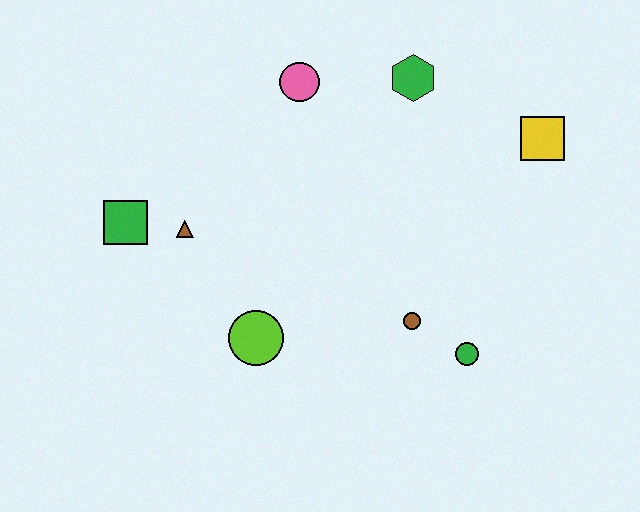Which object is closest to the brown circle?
The green circle is closest to the brown circle.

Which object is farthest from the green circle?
The green square is farthest from the green circle.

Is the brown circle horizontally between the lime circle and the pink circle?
No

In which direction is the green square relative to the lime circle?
The green square is to the left of the lime circle.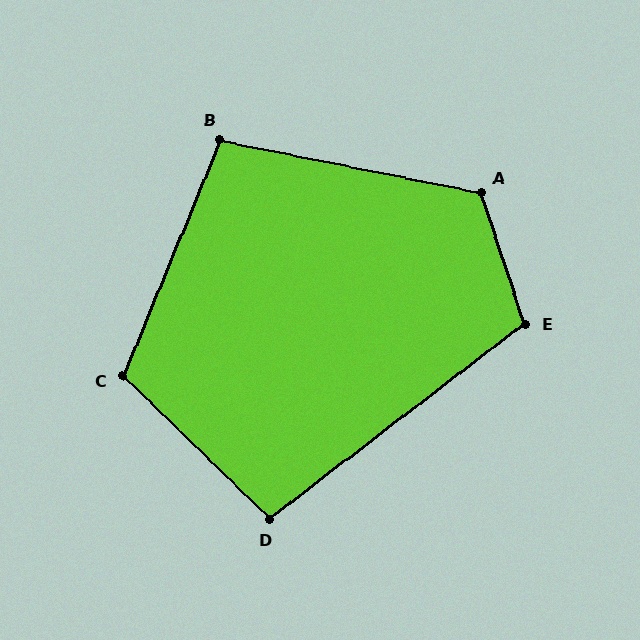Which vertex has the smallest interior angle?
D, at approximately 99 degrees.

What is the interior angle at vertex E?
Approximately 109 degrees (obtuse).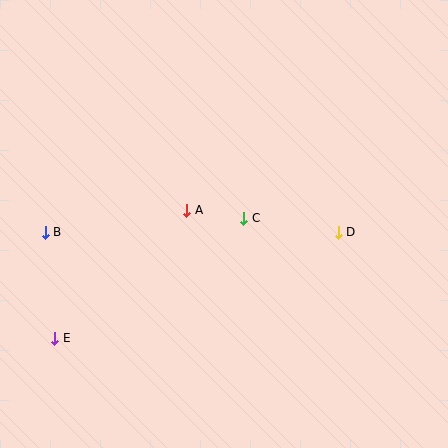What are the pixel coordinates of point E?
Point E is at (55, 338).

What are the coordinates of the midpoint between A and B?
The midpoint between A and B is at (116, 221).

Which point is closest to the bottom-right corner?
Point D is closest to the bottom-right corner.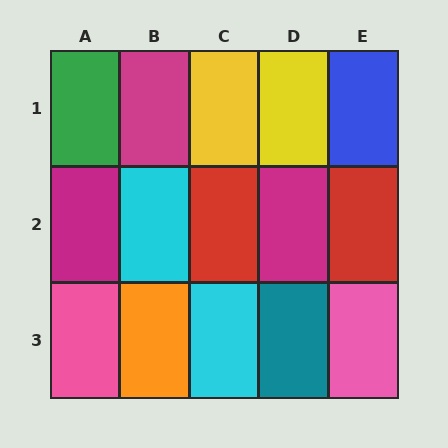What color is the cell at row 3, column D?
Teal.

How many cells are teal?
1 cell is teal.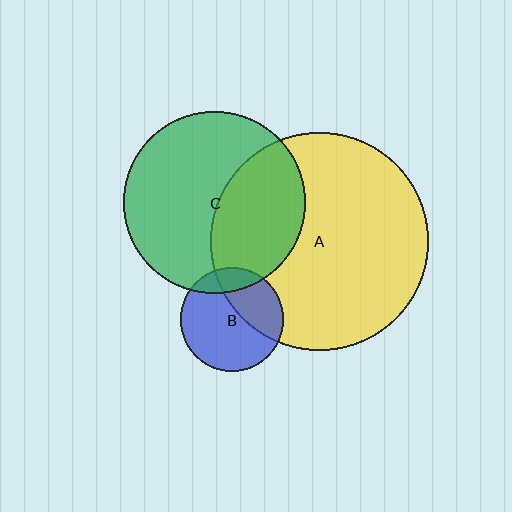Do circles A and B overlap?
Yes.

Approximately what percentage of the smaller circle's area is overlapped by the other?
Approximately 35%.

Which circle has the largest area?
Circle A (yellow).